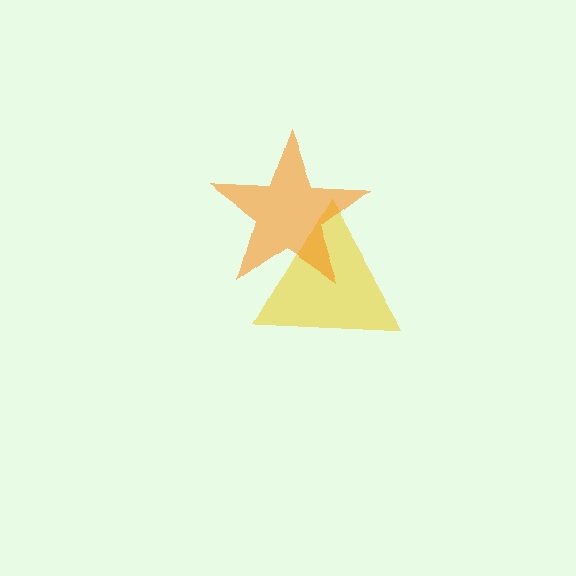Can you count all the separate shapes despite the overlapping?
Yes, there are 2 separate shapes.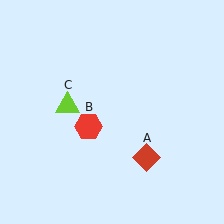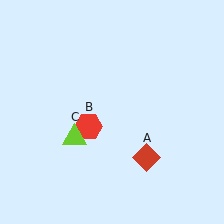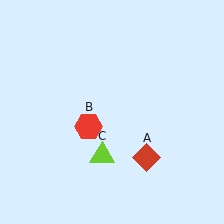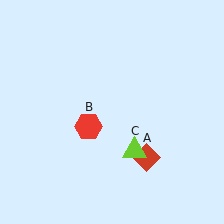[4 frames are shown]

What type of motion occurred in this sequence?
The lime triangle (object C) rotated counterclockwise around the center of the scene.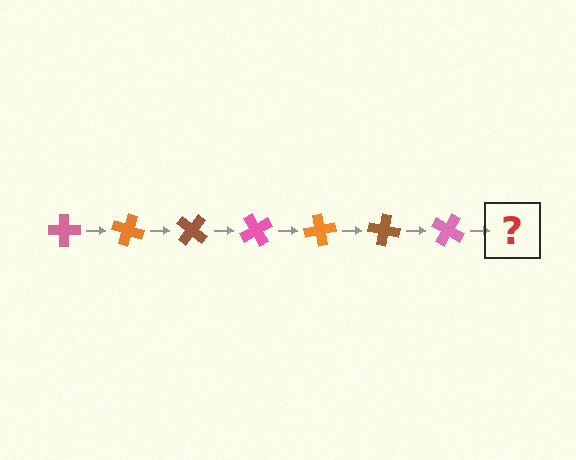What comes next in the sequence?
The next element should be an orange cross, rotated 140 degrees from the start.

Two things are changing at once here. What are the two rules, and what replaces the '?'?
The two rules are that it rotates 20 degrees each step and the color cycles through pink, orange, and brown. The '?' should be an orange cross, rotated 140 degrees from the start.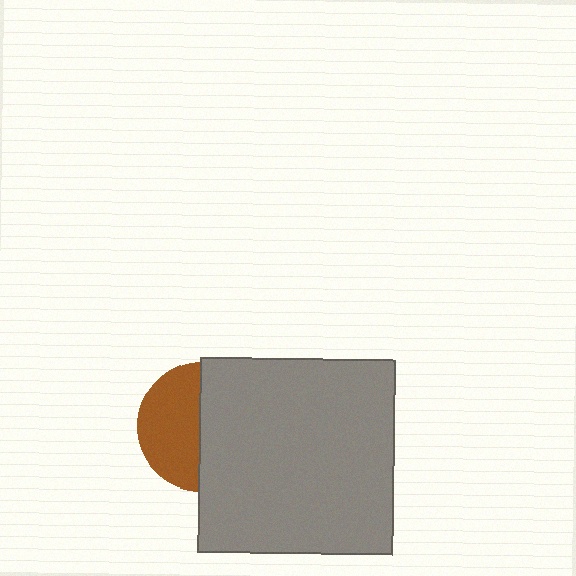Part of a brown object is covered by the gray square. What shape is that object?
It is a circle.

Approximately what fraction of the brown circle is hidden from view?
Roughly 52% of the brown circle is hidden behind the gray square.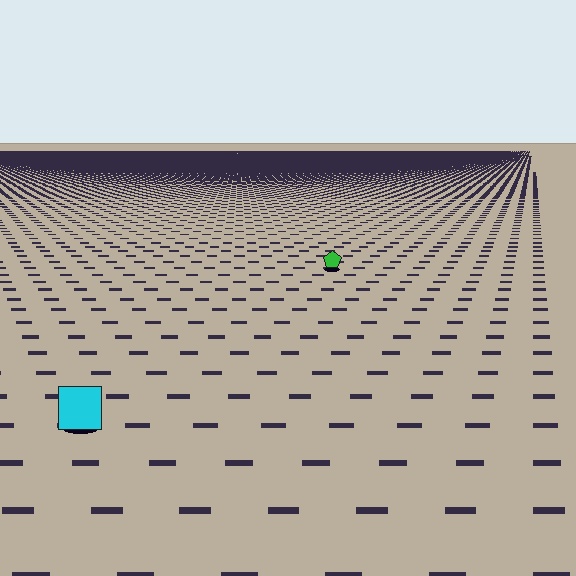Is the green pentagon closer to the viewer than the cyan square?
No. The cyan square is closer — you can tell from the texture gradient: the ground texture is coarser near it.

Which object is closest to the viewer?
The cyan square is closest. The texture marks near it are larger and more spread out.